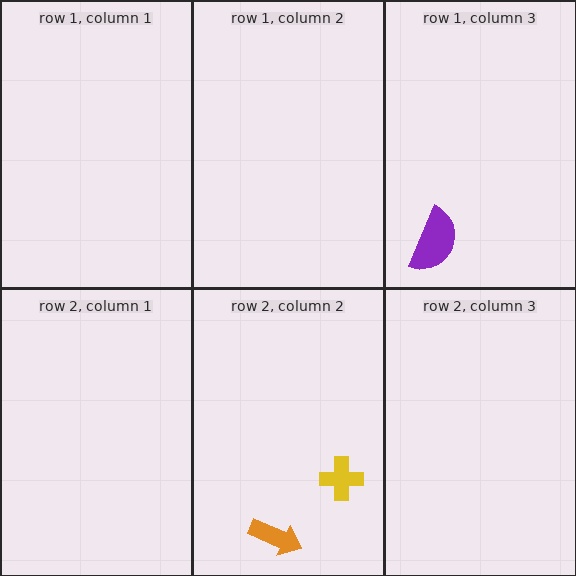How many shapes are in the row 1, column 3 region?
1.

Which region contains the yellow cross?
The row 2, column 2 region.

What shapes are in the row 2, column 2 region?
The orange arrow, the yellow cross.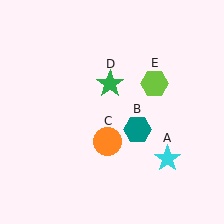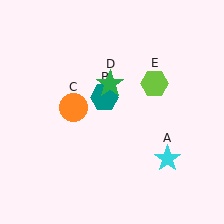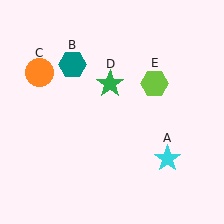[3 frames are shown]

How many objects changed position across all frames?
2 objects changed position: teal hexagon (object B), orange circle (object C).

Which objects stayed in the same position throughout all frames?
Cyan star (object A) and green star (object D) and lime hexagon (object E) remained stationary.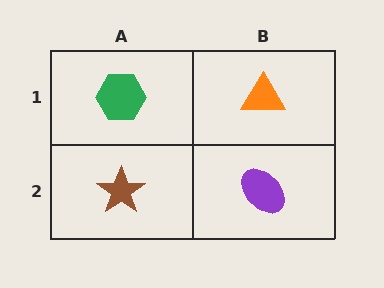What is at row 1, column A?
A green hexagon.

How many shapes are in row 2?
2 shapes.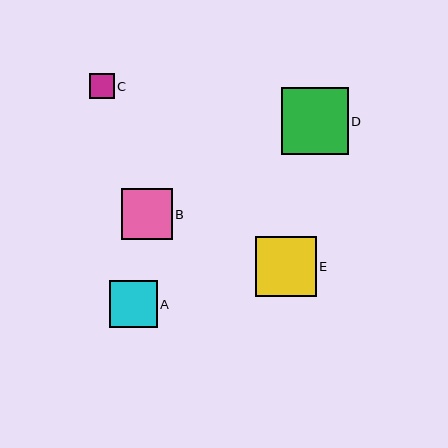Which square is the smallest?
Square C is the smallest with a size of approximately 25 pixels.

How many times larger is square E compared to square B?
Square E is approximately 1.2 times the size of square B.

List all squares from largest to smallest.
From largest to smallest: D, E, B, A, C.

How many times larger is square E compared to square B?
Square E is approximately 1.2 times the size of square B.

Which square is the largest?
Square D is the largest with a size of approximately 67 pixels.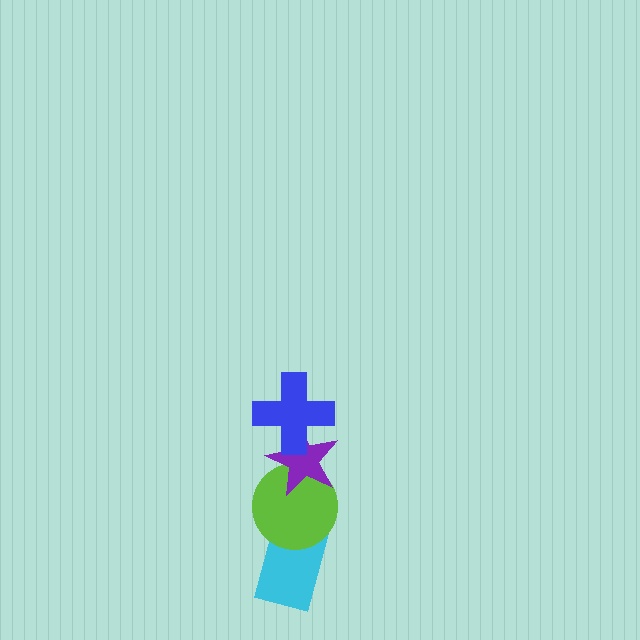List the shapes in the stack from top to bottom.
From top to bottom: the blue cross, the purple star, the lime circle, the cyan rectangle.